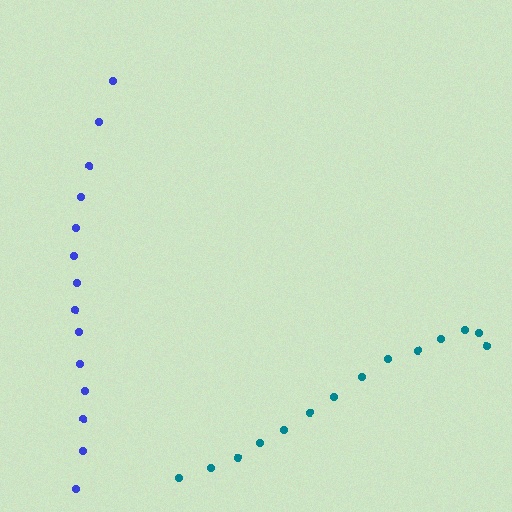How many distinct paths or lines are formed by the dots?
There are 2 distinct paths.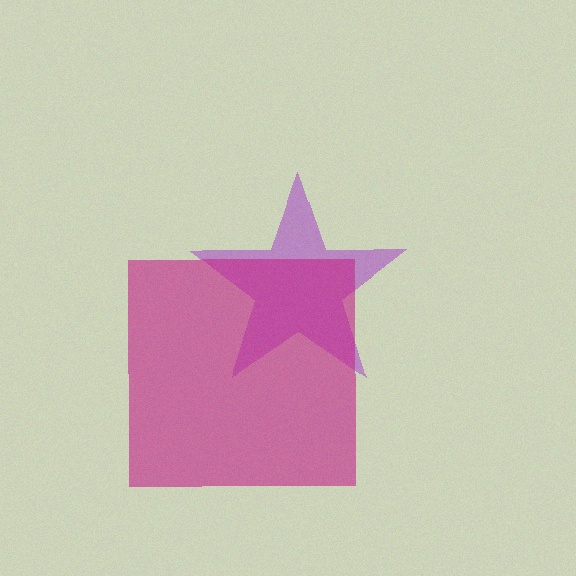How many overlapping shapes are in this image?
There are 2 overlapping shapes in the image.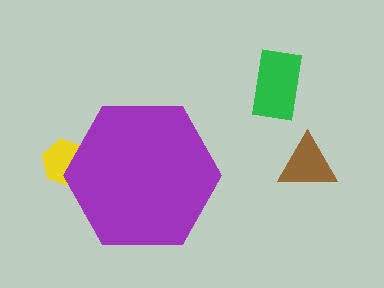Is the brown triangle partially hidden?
No, the brown triangle is fully visible.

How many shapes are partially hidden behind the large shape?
1 shape is partially hidden.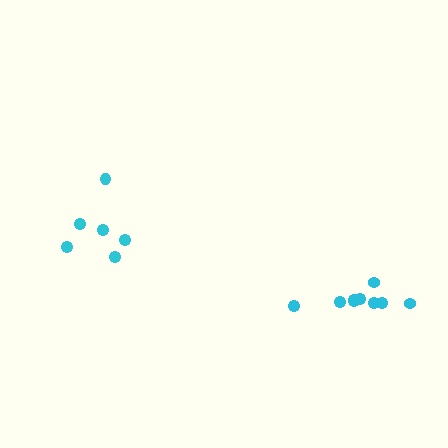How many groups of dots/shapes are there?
There are 2 groups.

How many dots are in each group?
Group 1: 6 dots, Group 2: 9 dots (15 total).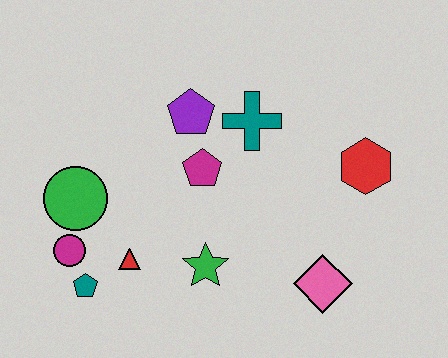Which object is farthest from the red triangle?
The red hexagon is farthest from the red triangle.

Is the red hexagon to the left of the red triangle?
No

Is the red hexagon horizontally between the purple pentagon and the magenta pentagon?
No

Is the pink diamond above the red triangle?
No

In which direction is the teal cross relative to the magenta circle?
The teal cross is to the right of the magenta circle.